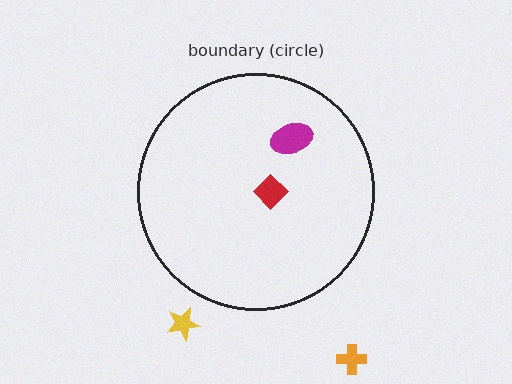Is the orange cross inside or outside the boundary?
Outside.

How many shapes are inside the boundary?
2 inside, 2 outside.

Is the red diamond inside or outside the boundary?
Inside.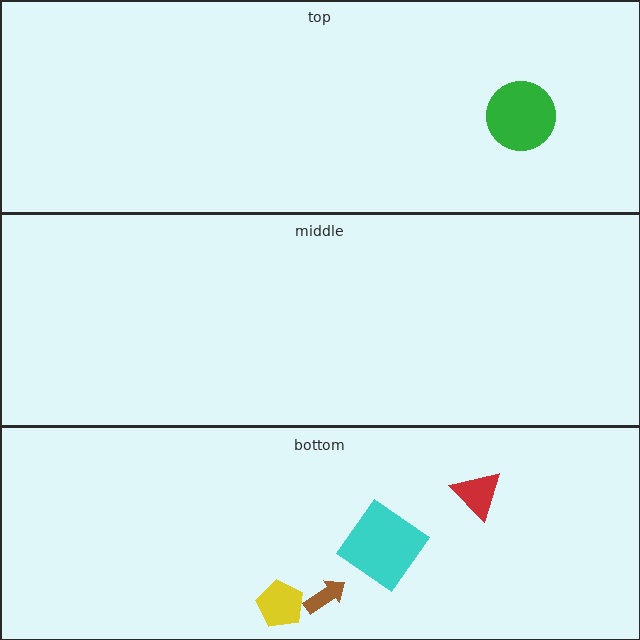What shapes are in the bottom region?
The red triangle, the yellow pentagon, the cyan diamond, the brown arrow.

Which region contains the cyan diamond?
The bottom region.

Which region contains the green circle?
The top region.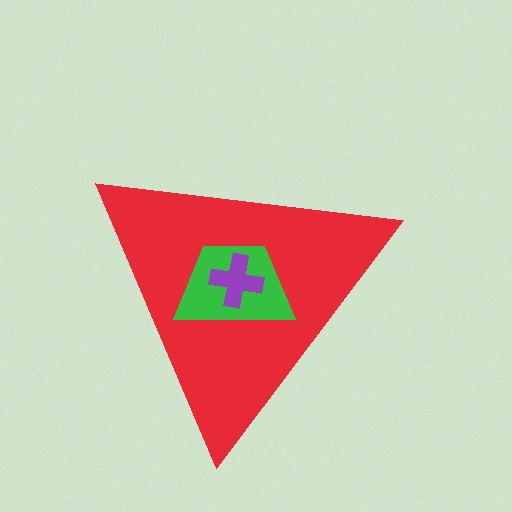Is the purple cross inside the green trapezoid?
Yes.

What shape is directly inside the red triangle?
The green trapezoid.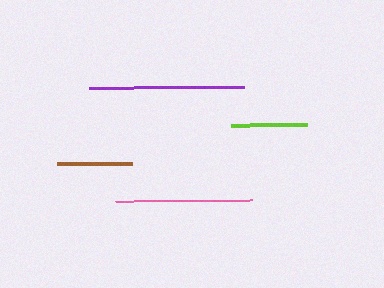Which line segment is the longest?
The purple line is the longest at approximately 155 pixels.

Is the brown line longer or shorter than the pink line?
The pink line is longer than the brown line.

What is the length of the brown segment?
The brown segment is approximately 75 pixels long.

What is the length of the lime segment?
The lime segment is approximately 76 pixels long.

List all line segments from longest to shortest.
From longest to shortest: purple, pink, lime, brown.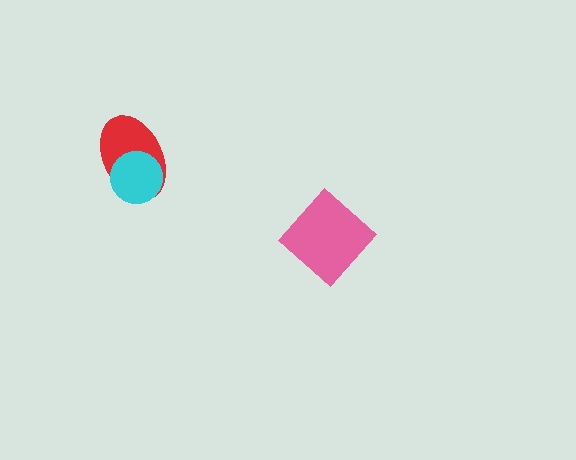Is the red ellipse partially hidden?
Yes, it is partially covered by another shape.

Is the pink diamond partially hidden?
No, no other shape covers it.